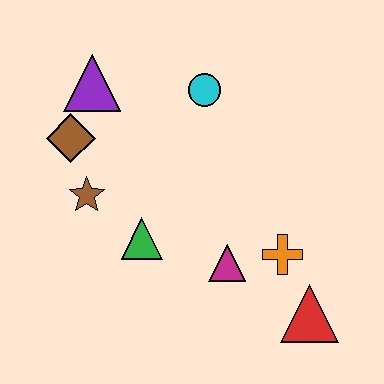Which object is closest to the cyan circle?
The purple triangle is closest to the cyan circle.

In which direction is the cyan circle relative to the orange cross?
The cyan circle is above the orange cross.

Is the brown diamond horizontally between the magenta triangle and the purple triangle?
No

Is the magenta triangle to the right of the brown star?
Yes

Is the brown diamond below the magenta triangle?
No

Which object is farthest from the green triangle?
The red triangle is farthest from the green triangle.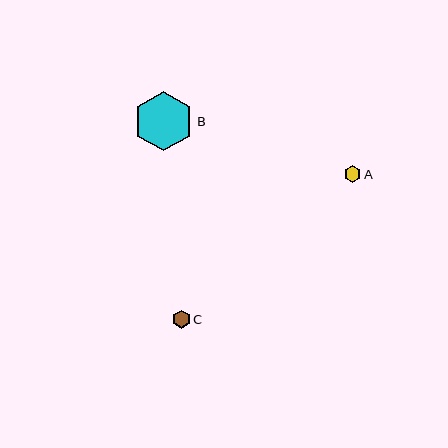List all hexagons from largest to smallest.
From largest to smallest: B, C, A.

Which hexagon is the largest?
Hexagon B is the largest with a size of approximately 60 pixels.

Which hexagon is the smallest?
Hexagon A is the smallest with a size of approximately 17 pixels.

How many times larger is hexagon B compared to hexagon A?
Hexagon B is approximately 3.5 times the size of hexagon A.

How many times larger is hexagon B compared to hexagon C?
Hexagon B is approximately 3.4 times the size of hexagon C.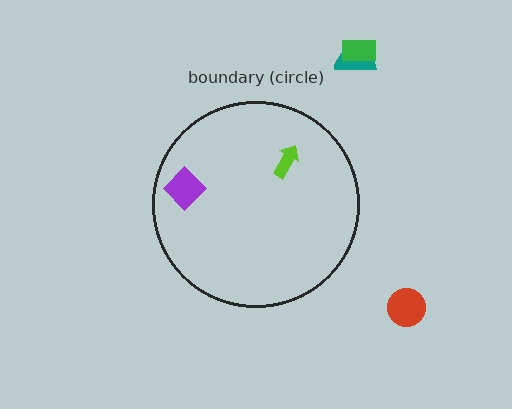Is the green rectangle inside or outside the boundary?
Outside.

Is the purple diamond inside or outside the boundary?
Inside.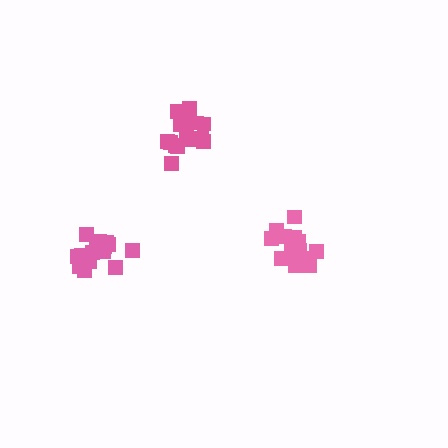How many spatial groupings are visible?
There are 3 spatial groupings.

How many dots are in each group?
Group 1: 18 dots, Group 2: 17 dots, Group 3: 17 dots (52 total).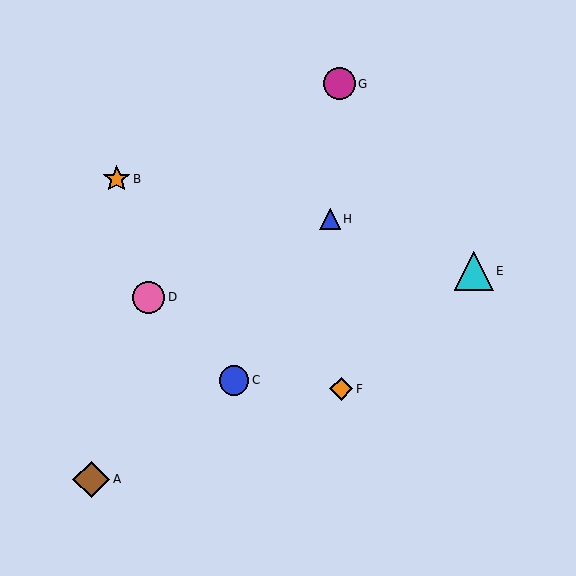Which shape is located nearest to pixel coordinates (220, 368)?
The blue circle (labeled C) at (234, 380) is nearest to that location.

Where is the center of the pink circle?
The center of the pink circle is at (149, 297).